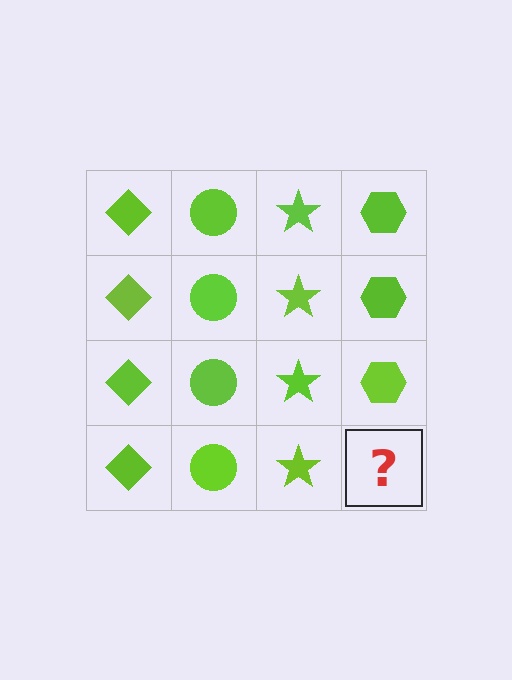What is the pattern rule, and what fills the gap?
The rule is that each column has a consistent shape. The gap should be filled with a lime hexagon.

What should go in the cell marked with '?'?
The missing cell should contain a lime hexagon.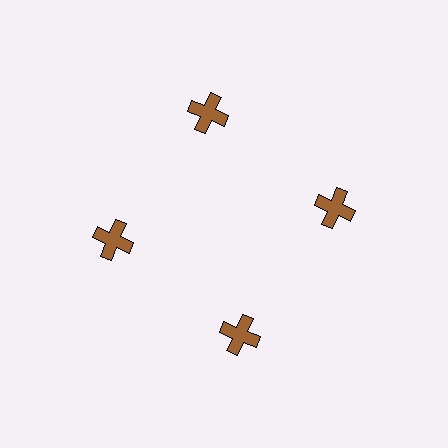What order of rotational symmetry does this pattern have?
This pattern has 4-fold rotational symmetry.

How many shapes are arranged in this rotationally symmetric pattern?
There are 4 shapes, arranged in 4 groups of 1.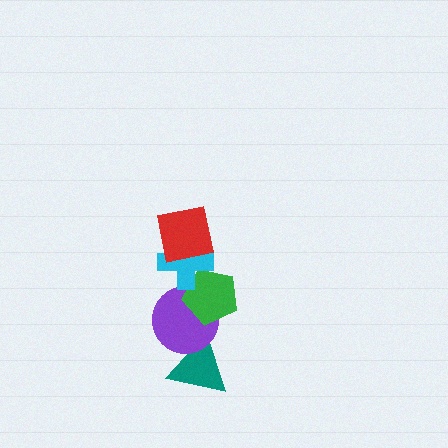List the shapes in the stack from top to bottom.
From top to bottom: the red square, the cyan cross, the green pentagon, the purple circle, the teal triangle.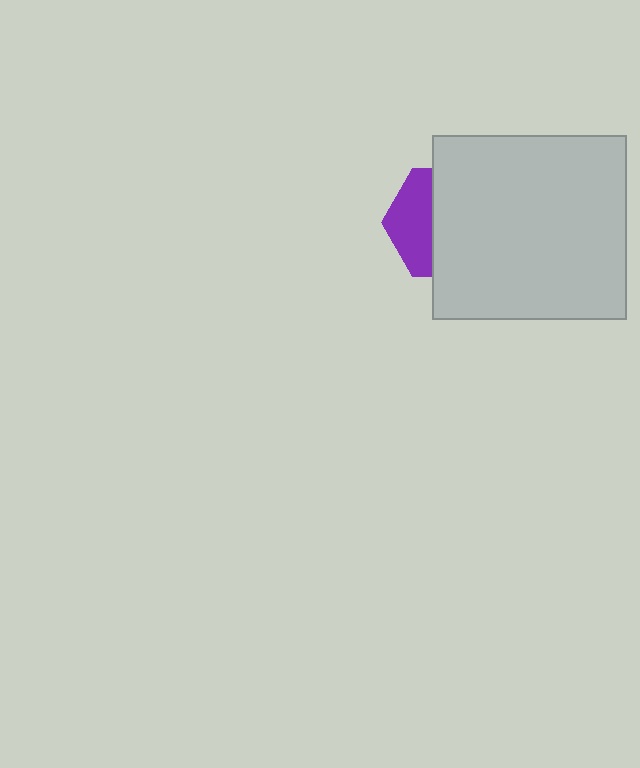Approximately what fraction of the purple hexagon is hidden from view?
Roughly 63% of the purple hexagon is hidden behind the light gray rectangle.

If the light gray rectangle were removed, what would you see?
You would see the complete purple hexagon.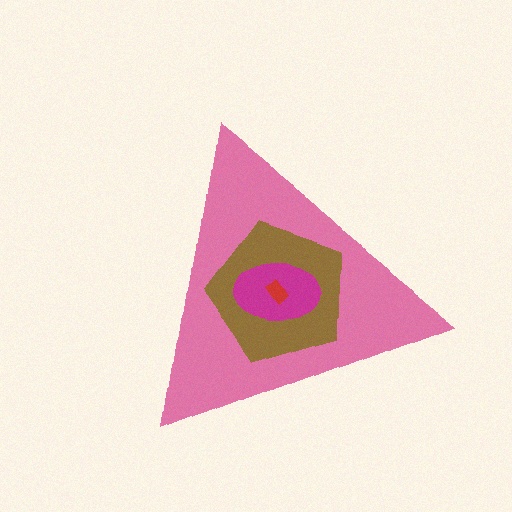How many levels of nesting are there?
4.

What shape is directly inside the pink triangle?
The brown pentagon.